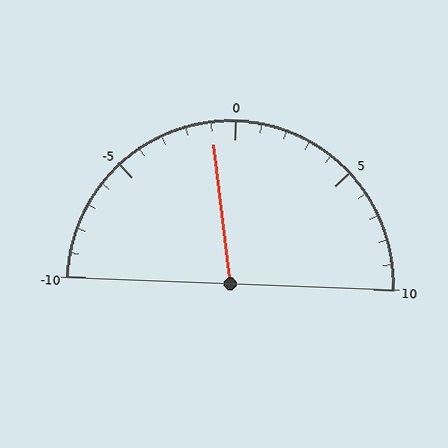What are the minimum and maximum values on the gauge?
The gauge ranges from -10 to 10.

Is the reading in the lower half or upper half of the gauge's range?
The reading is in the lower half of the range (-10 to 10).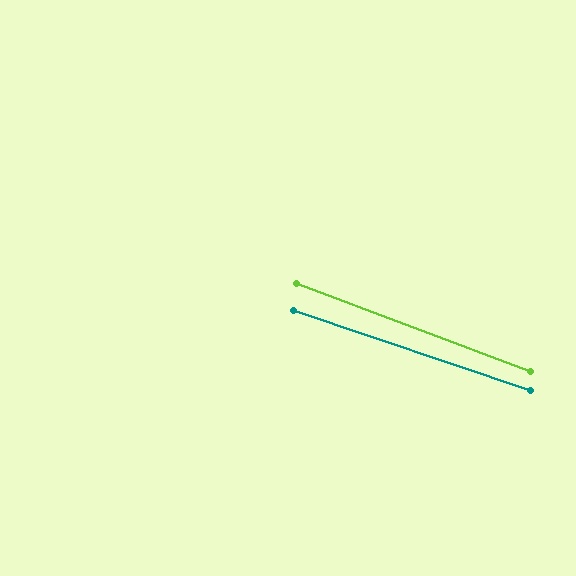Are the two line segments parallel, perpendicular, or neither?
Parallel — their directions differ by only 1.9°.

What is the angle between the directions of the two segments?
Approximately 2 degrees.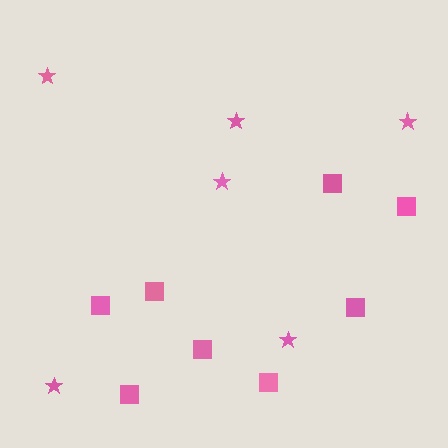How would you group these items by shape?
There are 2 groups: one group of stars (6) and one group of squares (8).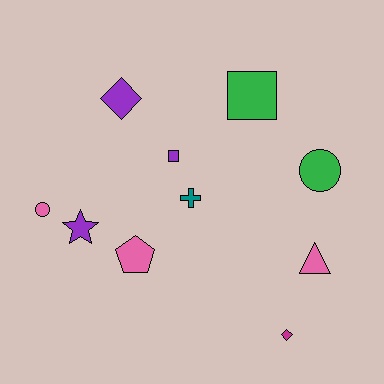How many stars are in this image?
There is 1 star.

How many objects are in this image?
There are 10 objects.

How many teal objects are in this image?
There is 1 teal object.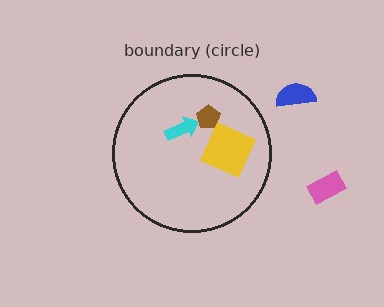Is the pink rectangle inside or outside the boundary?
Outside.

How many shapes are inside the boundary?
3 inside, 2 outside.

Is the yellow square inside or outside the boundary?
Inside.